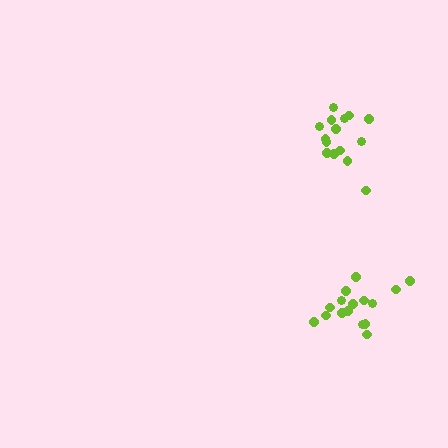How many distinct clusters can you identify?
There are 2 distinct clusters.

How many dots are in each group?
Group 1: 16 dots, Group 2: 16 dots (32 total).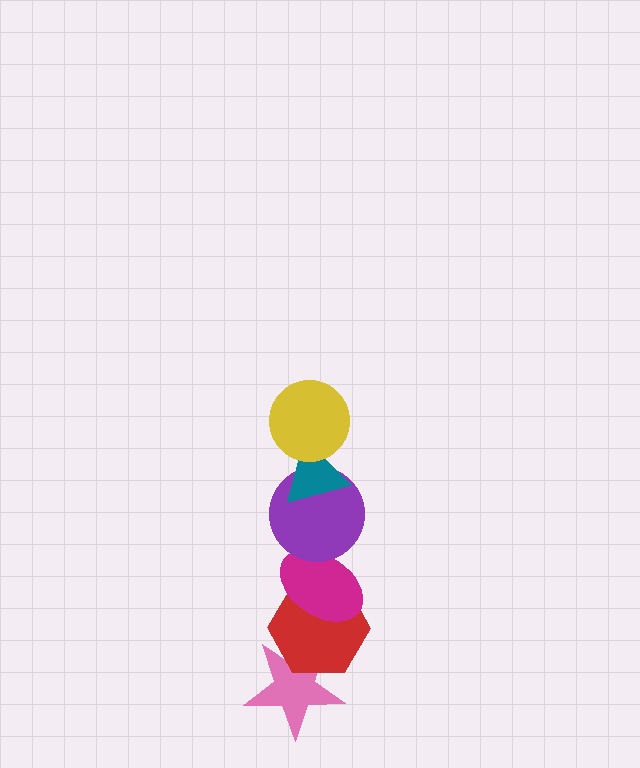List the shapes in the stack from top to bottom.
From top to bottom: the yellow circle, the teal triangle, the purple circle, the magenta ellipse, the red hexagon, the pink star.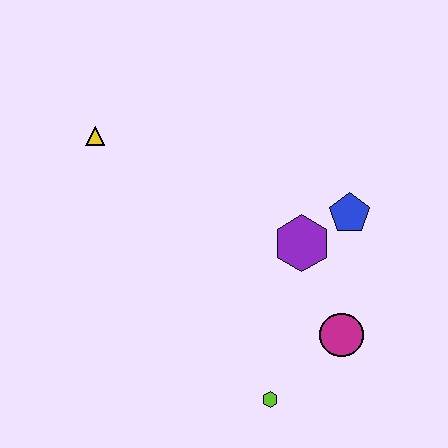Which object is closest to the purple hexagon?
The blue pentagon is closest to the purple hexagon.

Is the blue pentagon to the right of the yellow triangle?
Yes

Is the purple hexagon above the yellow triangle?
No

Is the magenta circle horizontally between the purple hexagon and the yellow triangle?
No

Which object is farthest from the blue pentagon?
The yellow triangle is farthest from the blue pentagon.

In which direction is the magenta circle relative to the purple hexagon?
The magenta circle is below the purple hexagon.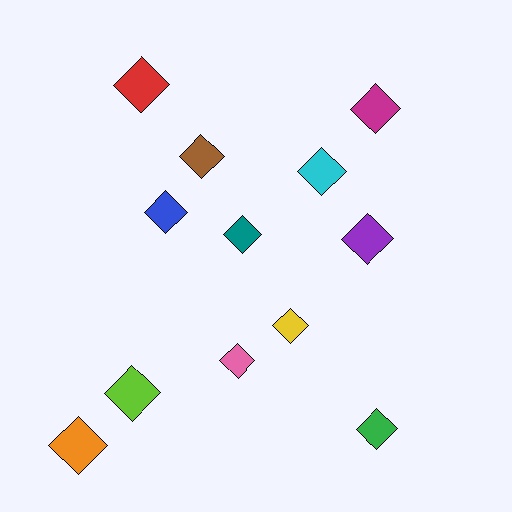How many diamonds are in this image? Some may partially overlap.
There are 12 diamonds.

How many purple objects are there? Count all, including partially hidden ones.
There is 1 purple object.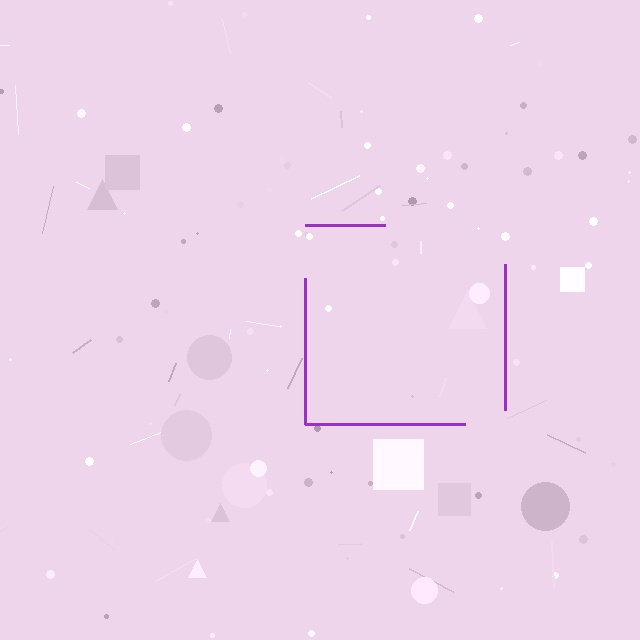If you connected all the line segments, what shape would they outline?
They would outline a square.